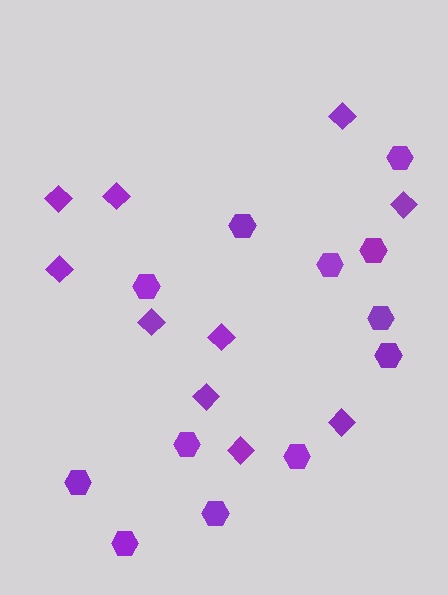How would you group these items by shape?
There are 2 groups: one group of diamonds (10) and one group of hexagons (12).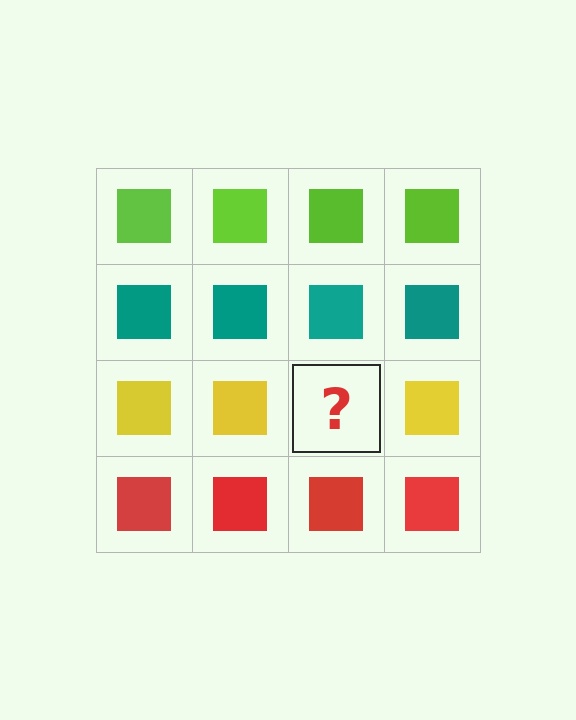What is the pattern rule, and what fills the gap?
The rule is that each row has a consistent color. The gap should be filled with a yellow square.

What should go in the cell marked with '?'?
The missing cell should contain a yellow square.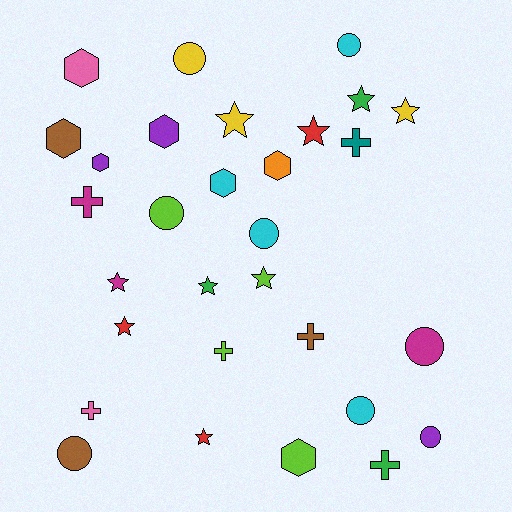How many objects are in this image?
There are 30 objects.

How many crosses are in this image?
There are 6 crosses.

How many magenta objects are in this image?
There are 3 magenta objects.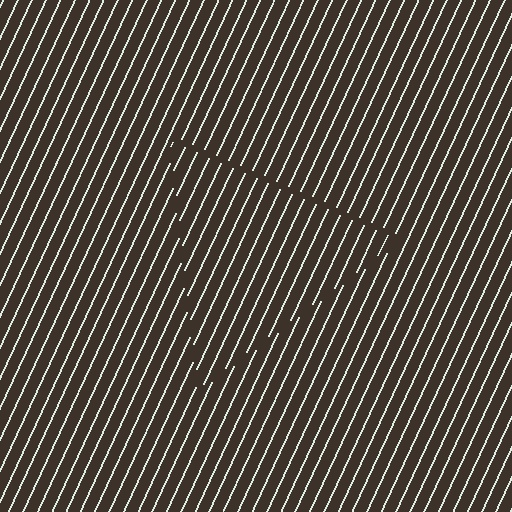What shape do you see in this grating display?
An illusory triangle. The interior of the shape contains the same grating, shifted by half a period — the contour is defined by the phase discontinuity where line-ends from the inner and outer gratings abut.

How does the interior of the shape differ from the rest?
The interior of the shape contains the same grating, shifted by half a period — the contour is defined by the phase discontinuity where line-ends from the inner and outer gratings abut.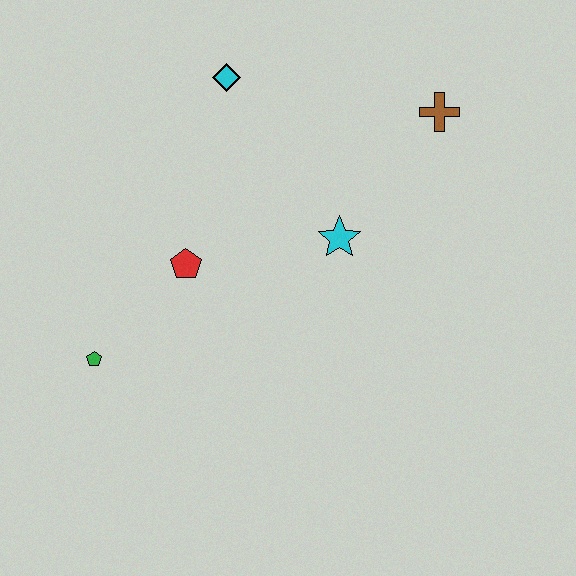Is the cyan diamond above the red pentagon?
Yes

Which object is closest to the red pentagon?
The green pentagon is closest to the red pentagon.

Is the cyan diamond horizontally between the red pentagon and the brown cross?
Yes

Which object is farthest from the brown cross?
The green pentagon is farthest from the brown cross.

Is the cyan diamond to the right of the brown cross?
No